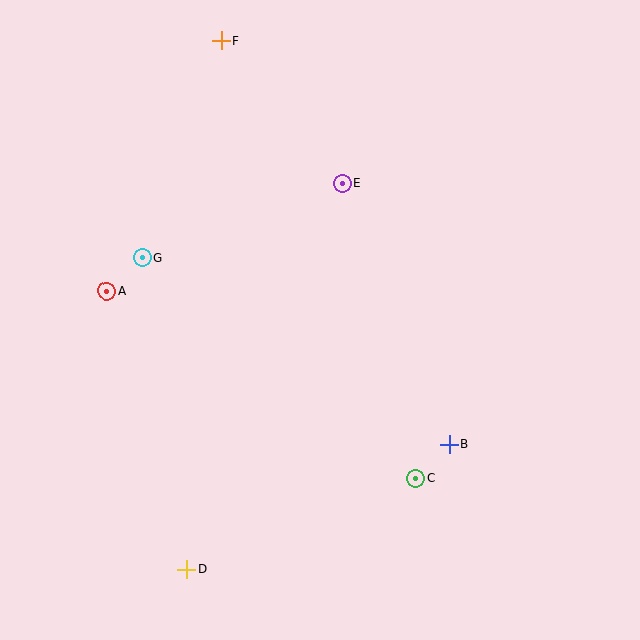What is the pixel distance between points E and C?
The distance between E and C is 303 pixels.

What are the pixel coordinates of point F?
Point F is at (221, 41).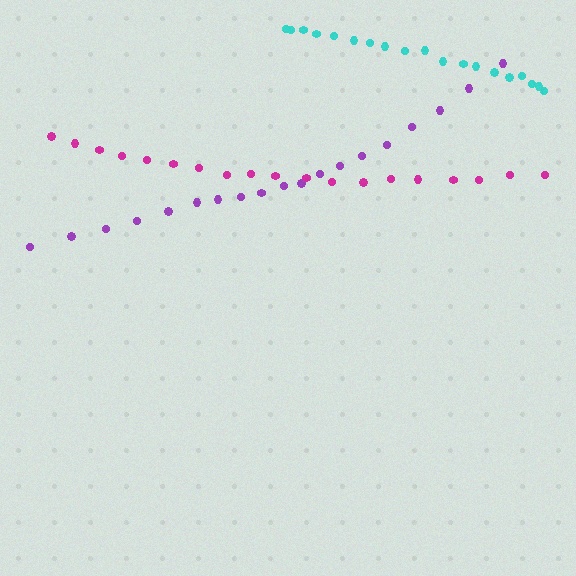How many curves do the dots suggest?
There are 3 distinct paths.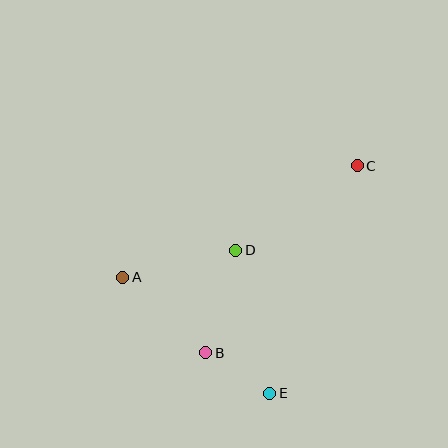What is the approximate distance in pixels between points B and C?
The distance between B and C is approximately 241 pixels.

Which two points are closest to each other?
Points B and E are closest to each other.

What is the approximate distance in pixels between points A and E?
The distance between A and E is approximately 188 pixels.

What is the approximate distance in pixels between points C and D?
The distance between C and D is approximately 148 pixels.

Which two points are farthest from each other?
Points A and C are farthest from each other.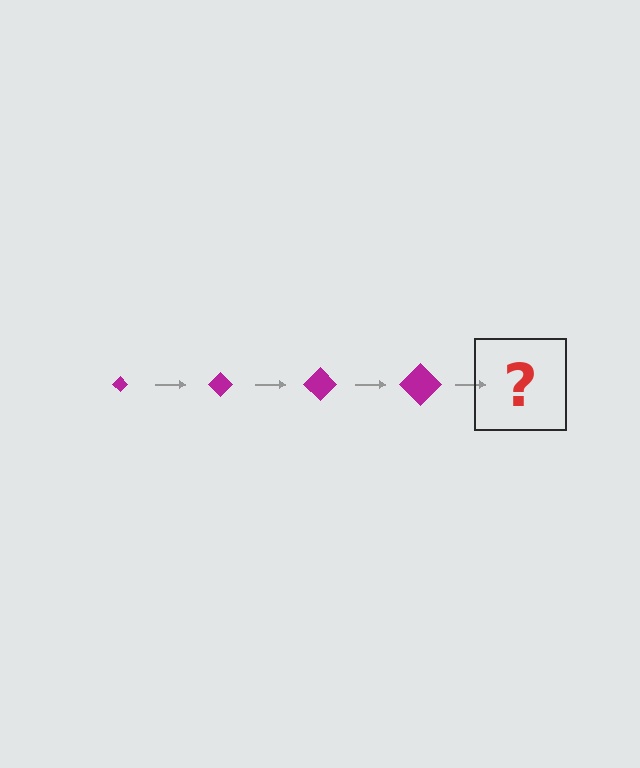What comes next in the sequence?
The next element should be a magenta diamond, larger than the previous one.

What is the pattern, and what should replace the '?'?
The pattern is that the diamond gets progressively larger each step. The '?' should be a magenta diamond, larger than the previous one.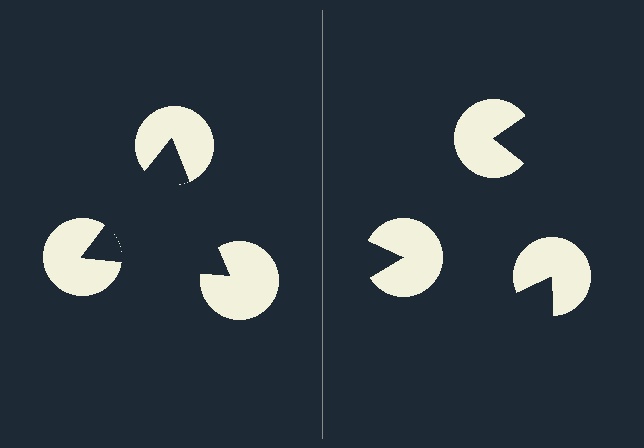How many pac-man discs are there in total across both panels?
6 — 3 on each side.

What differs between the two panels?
The pac-man discs are positioned identically on both sides; only the wedge orientations differ. On the left they align to a triangle; on the right they are misaligned.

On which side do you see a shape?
An illusory triangle appears on the left side. On the right side the wedge cuts are rotated, so no coherent shape forms.